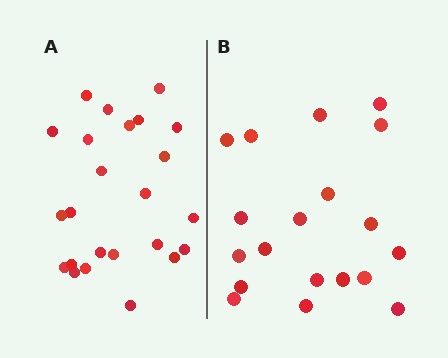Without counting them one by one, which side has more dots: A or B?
Region A (the left region) has more dots.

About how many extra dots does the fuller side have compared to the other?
Region A has about 5 more dots than region B.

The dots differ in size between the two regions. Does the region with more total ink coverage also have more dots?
No. Region B has more total ink coverage because its dots are larger, but region A actually contains more individual dots. Total area can be misleading — the number of items is what matters here.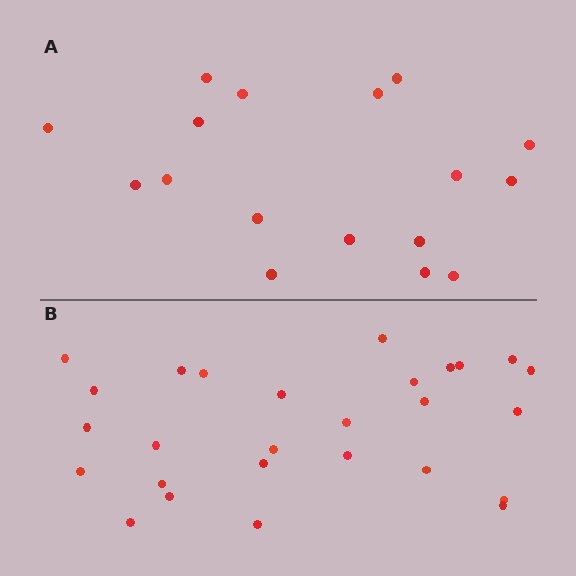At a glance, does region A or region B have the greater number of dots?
Region B (the bottom region) has more dots.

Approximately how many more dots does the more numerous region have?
Region B has roughly 10 or so more dots than region A.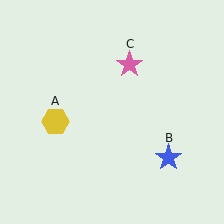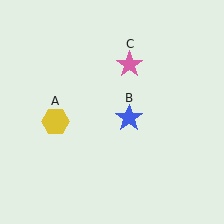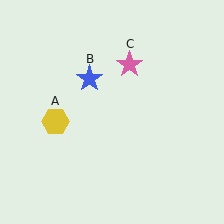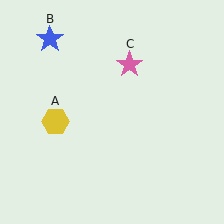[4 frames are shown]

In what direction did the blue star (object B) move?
The blue star (object B) moved up and to the left.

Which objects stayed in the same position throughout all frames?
Yellow hexagon (object A) and pink star (object C) remained stationary.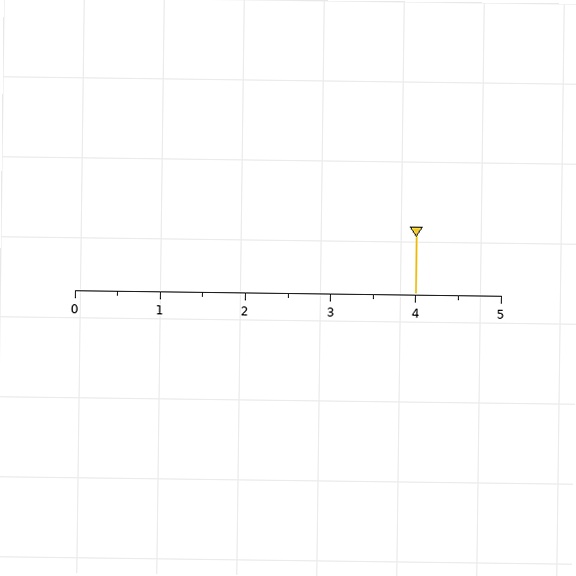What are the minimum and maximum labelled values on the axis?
The axis runs from 0 to 5.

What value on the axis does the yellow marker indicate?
The marker indicates approximately 4.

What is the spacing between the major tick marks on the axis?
The major ticks are spaced 1 apart.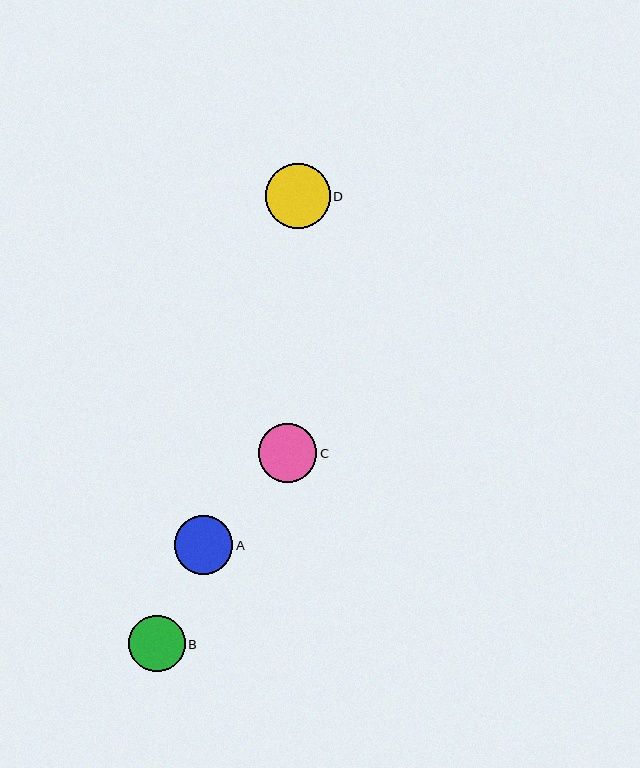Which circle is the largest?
Circle D is the largest with a size of approximately 65 pixels.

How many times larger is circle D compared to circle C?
Circle D is approximately 1.1 times the size of circle C.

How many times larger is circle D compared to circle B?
Circle D is approximately 1.1 times the size of circle B.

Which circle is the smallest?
Circle B is the smallest with a size of approximately 57 pixels.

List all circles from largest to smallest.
From largest to smallest: D, C, A, B.